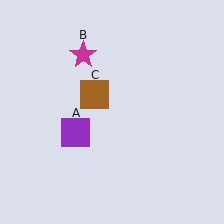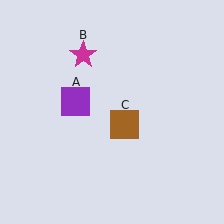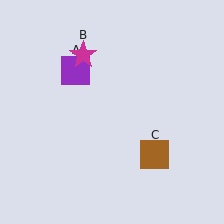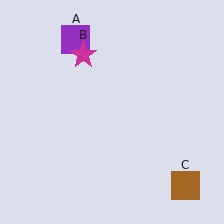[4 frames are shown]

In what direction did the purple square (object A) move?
The purple square (object A) moved up.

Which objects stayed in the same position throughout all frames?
Magenta star (object B) remained stationary.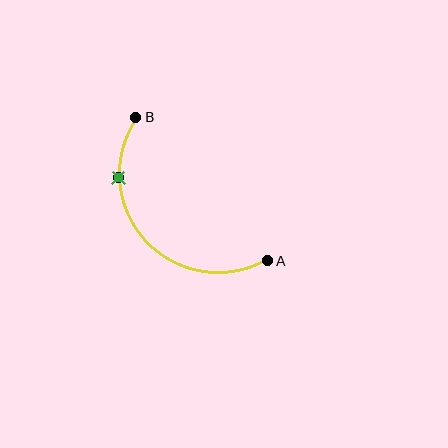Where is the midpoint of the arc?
The arc midpoint is the point on the curve farthest from the straight line joining A and B. It sits below and to the left of that line.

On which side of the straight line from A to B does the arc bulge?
The arc bulges below and to the left of the straight line connecting A and B.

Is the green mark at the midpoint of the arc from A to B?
No. The green mark lies on the arc but is closer to endpoint B. The arc midpoint would be at the point on the curve equidistant along the arc from both A and B.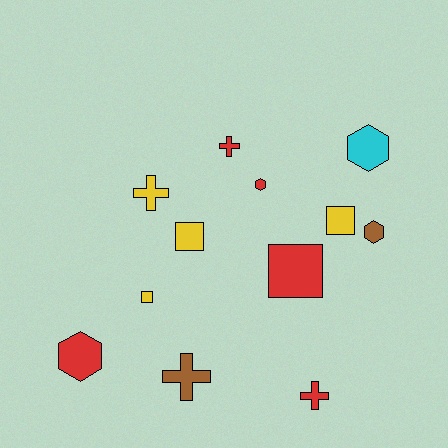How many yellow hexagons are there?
There are no yellow hexagons.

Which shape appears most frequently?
Cross, with 4 objects.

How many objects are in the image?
There are 12 objects.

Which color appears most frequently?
Red, with 5 objects.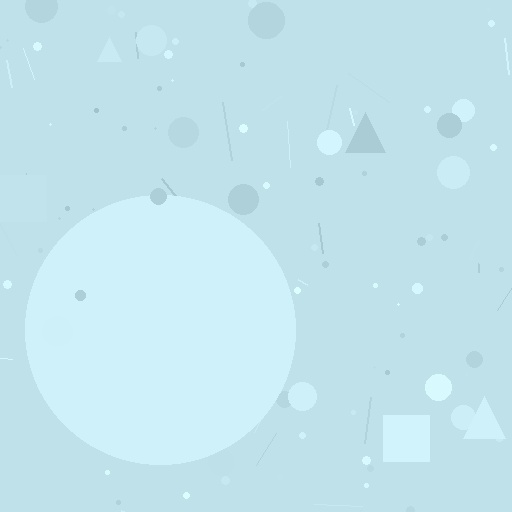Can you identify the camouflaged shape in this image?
The camouflaged shape is a circle.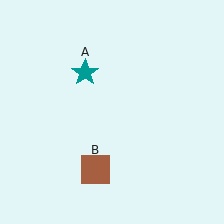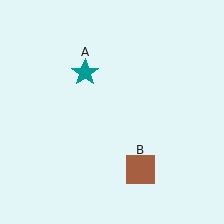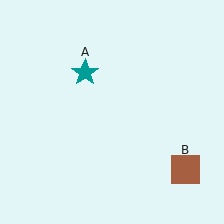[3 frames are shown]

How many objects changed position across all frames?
1 object changed position: brown square (object B).